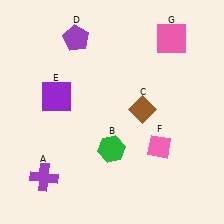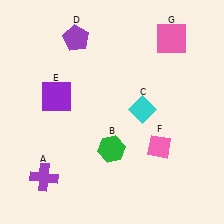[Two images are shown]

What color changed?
The diamond (C) changed from brown in Image 1 to cyan in Image 2.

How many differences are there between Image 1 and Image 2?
There is 1 difference between the two images.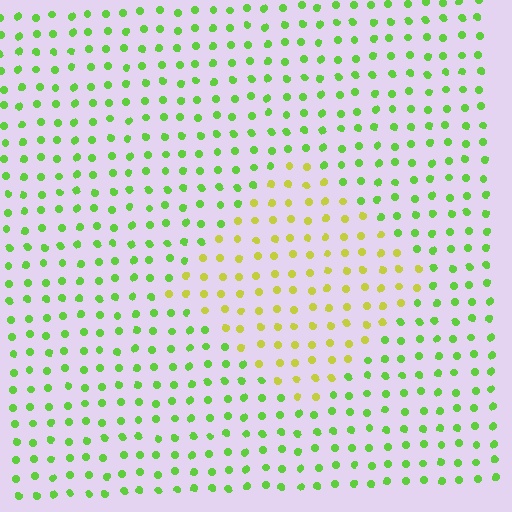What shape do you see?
I see a diamond.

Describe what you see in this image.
The image is filled with small lime elements in a uniform arrangement. A diamond-shaped region is visible where the elements are tinted to a slightly different hue, forming a subtle color boundary.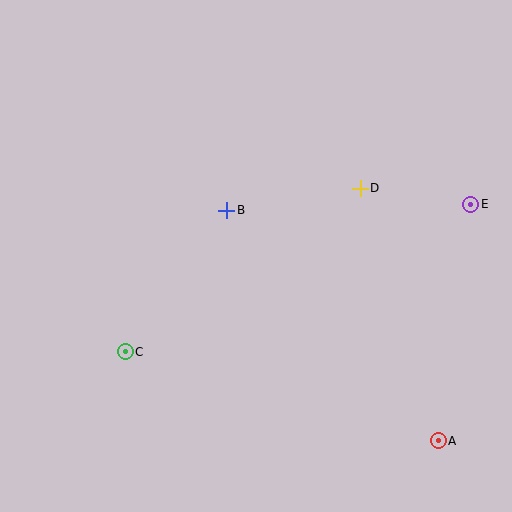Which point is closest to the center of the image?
Point B at (227, 210) is closest to the center.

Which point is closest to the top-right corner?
Point E is closest to the top-right corner.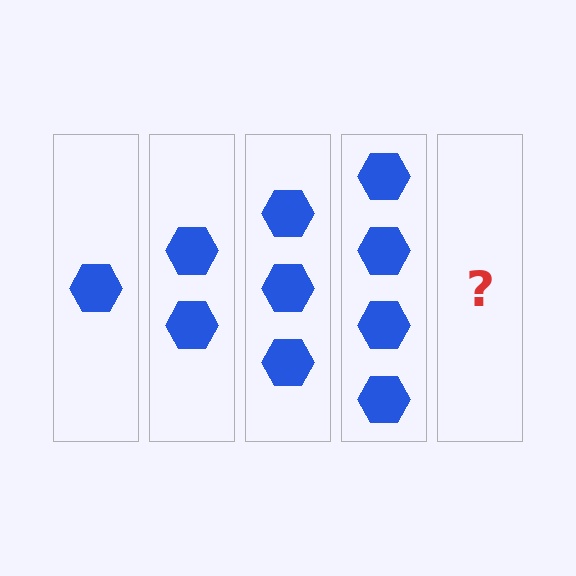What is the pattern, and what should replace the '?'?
The pattern is that each step adds one more hexagon. The '?' should be 5 hexagons.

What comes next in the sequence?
The next element should be 5 hexagons.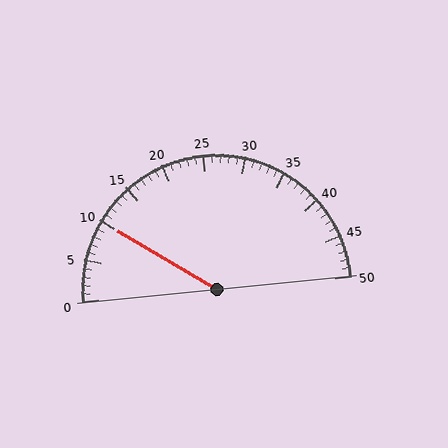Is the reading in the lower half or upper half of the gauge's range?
The reading is in the lower half of the range (0 to 50).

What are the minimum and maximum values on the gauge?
The gauge ranges from 0 to 50.